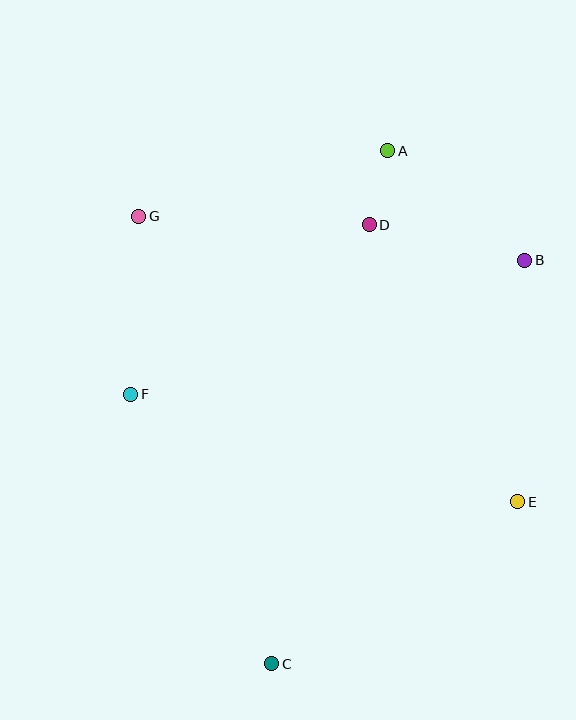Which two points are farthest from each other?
Points A and C are farthest from each other.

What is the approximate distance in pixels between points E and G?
The distance between E and G is approximately 475 pixels.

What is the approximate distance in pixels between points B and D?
The distance between B and D is approximately 160 pixels.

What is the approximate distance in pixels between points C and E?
The distance between C and E is approximately 295 pixels.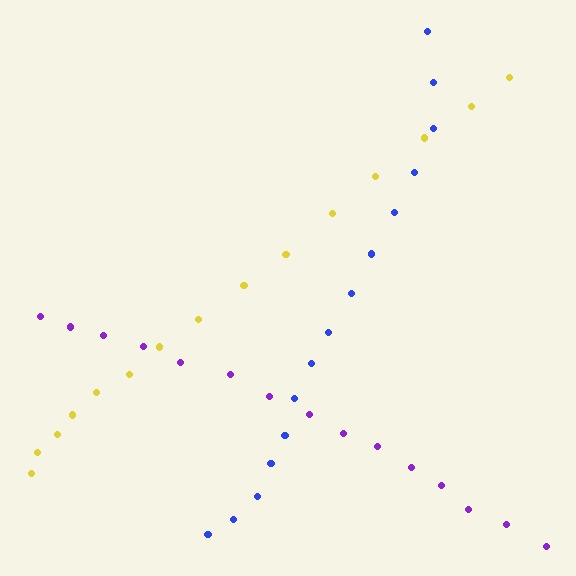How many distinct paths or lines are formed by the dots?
There are 3 distinct paths.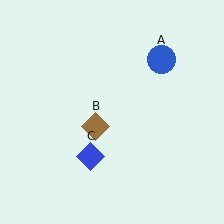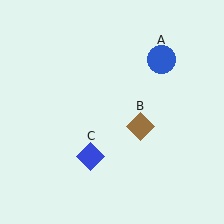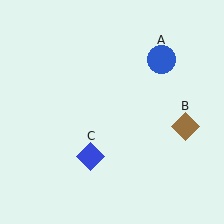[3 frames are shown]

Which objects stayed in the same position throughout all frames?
Blue circle (object A) and blue diamond (object C) remained stationary.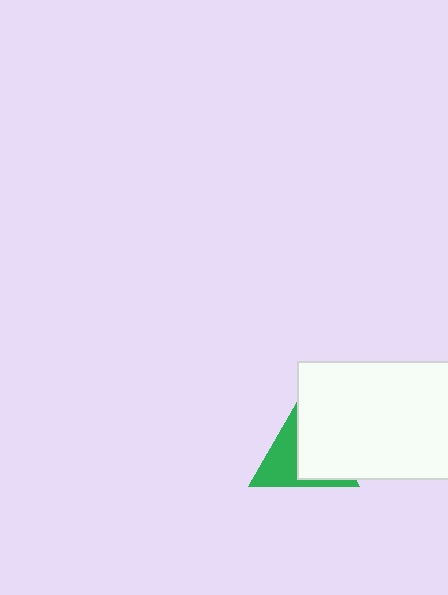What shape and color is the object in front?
The object in front is a white rectangle.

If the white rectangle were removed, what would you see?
You would see the complete green triangle.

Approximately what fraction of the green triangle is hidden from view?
Roughly 52% of the green triangle is hidden behind the white rectangle.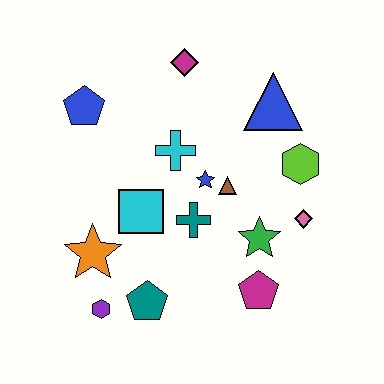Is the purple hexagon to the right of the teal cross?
No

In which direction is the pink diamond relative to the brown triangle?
The pink diamond is to the right of the brown triangle.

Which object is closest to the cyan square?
The teal cross is closest to the cyan square.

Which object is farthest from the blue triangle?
The purple hexagon is farthest from the blue triangle.